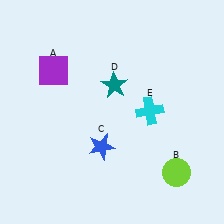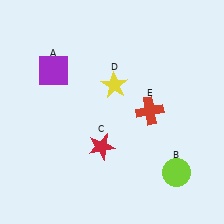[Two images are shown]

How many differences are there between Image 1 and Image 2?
There are 3 differences between the two images.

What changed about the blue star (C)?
In Image 1, C is blue. In Image 2, it changed to red.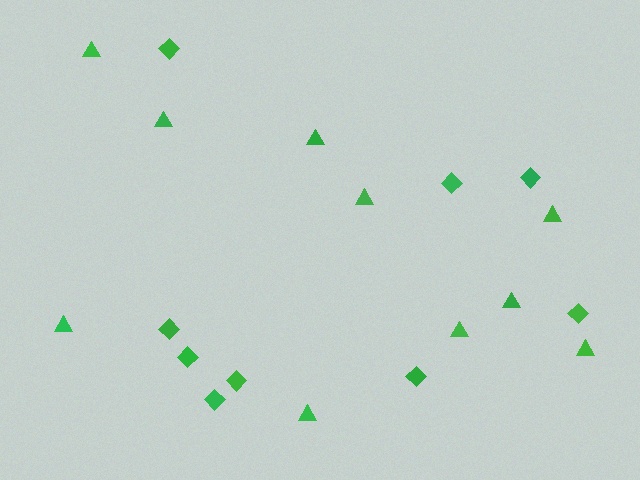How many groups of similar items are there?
There are 2 groups: one group of triangles (10) and one group of diamonds (9).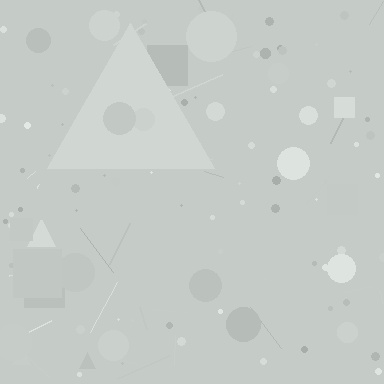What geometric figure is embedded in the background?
A triangle is embedded in the background.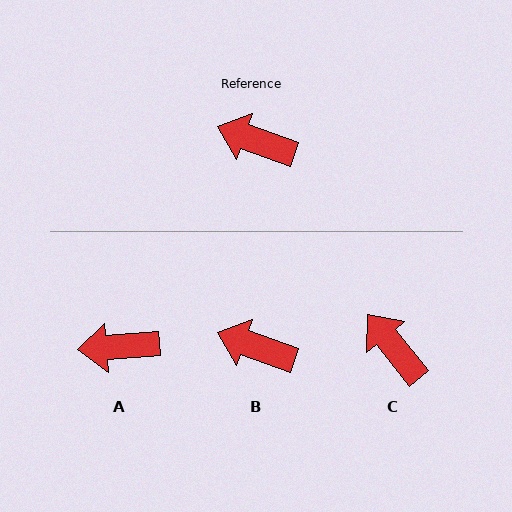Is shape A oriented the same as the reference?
No, it is off by about 24 degrees.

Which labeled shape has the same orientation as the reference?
B.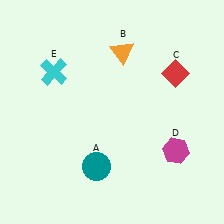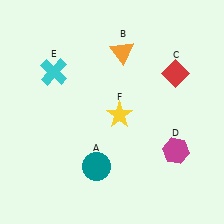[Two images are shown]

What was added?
A yellow star (F) was added in Image 2.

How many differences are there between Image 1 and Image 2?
There is 1 difference between the two images.